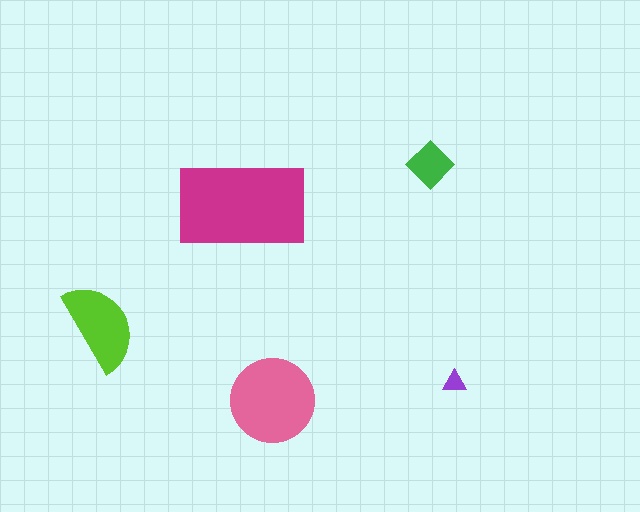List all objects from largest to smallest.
The magenta rectangle, the pink circle, the lime semicircle, the green diamond, the purple triangle.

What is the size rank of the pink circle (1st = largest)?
2nd.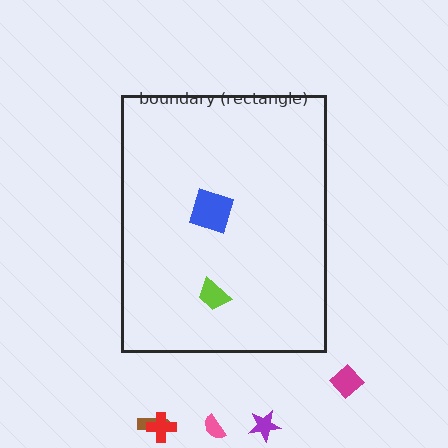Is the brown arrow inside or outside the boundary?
Outside.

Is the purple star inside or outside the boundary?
Outside.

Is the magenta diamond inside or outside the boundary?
Outside.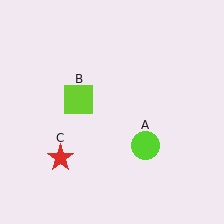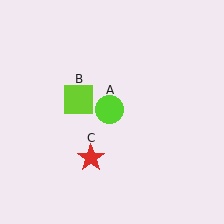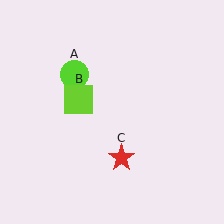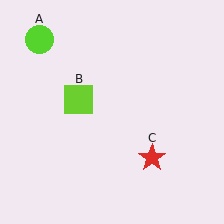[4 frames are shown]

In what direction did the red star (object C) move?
The red star (object C) moved right.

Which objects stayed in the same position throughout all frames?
Lime square (object B) remained stationary.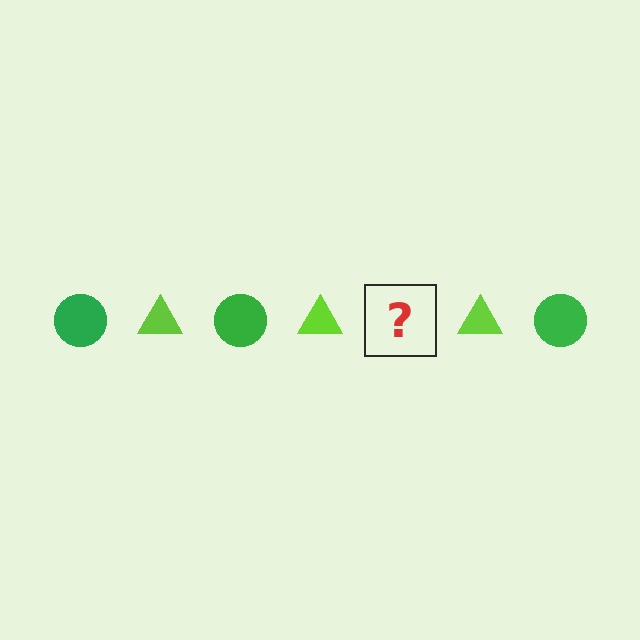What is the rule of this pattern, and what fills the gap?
The rule is that the pattern alternates between green circle and lime triangle. The gap should be filled with a green circle.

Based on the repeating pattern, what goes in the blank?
The blank should be a green circle.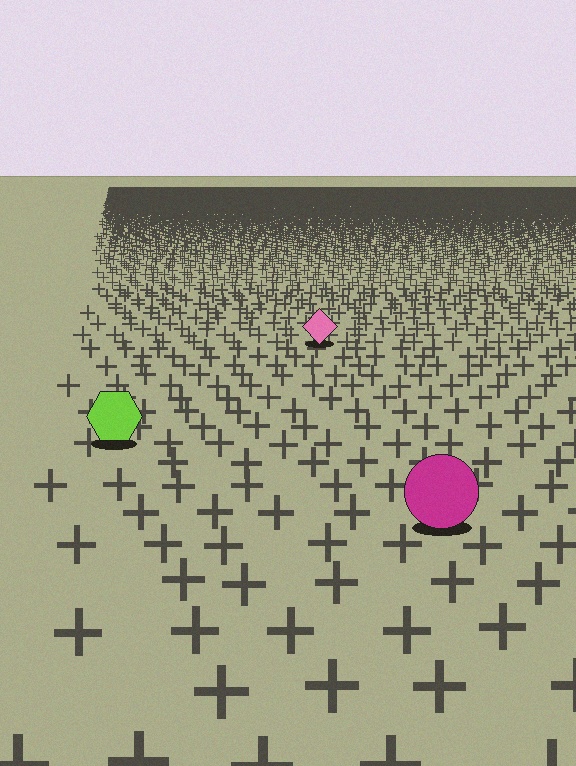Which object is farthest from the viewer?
The pink diamond is farthest from the viewer. It appears smaller and the ground texture around it is denser.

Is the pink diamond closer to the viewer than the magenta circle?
No. The magenta circle is closer — you can tell from the texture gradient: the ground texture is coarser near it.